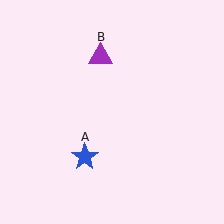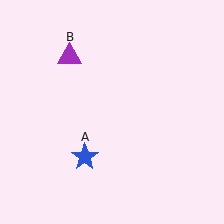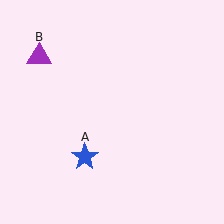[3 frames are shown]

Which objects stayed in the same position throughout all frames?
Blue star (object A) remained stationary.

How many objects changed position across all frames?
1 object changed position: purple triangle (object B).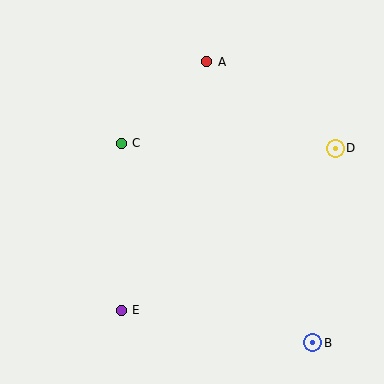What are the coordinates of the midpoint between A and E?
The midpoint between A and E is at (164, 186).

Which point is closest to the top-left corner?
Point C is closest to the top-left corner.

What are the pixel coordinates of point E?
Point E is at (121, 310).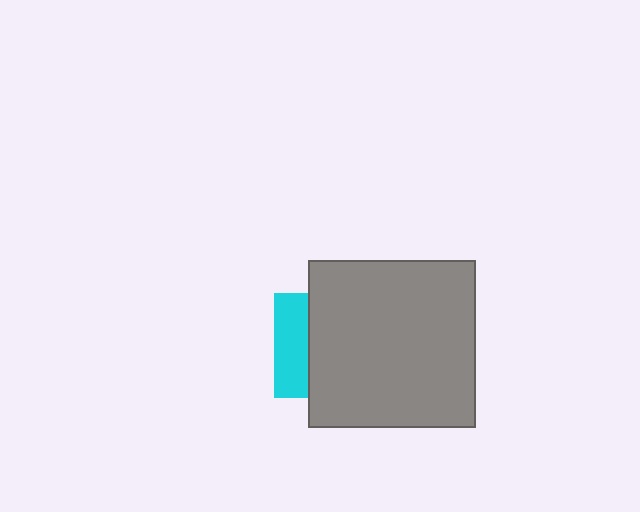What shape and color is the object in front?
The object in front is a gray square.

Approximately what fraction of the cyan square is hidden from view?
Roughly 68% of the cyan square is hidden behind the gray square.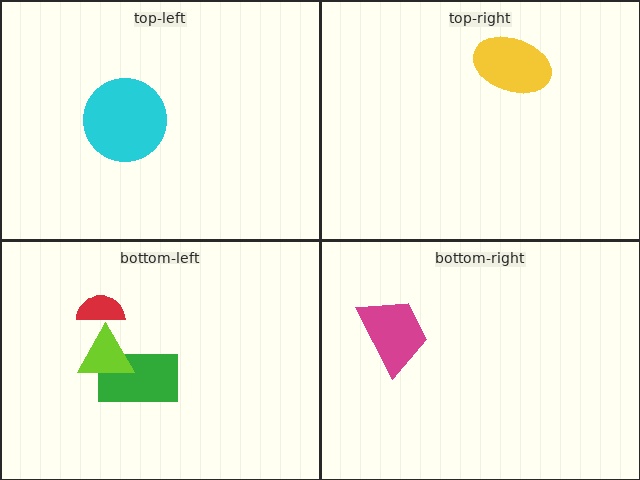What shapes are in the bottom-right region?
The magenta trapezoid.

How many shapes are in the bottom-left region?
3.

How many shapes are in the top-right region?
1.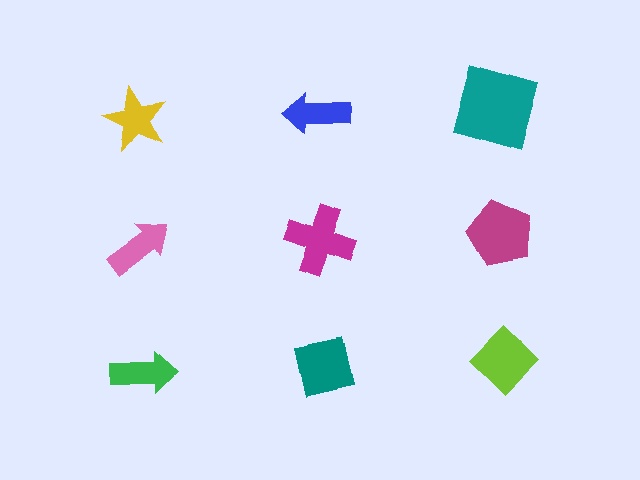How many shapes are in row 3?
3 shapes.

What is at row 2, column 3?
A magenta pentagon.